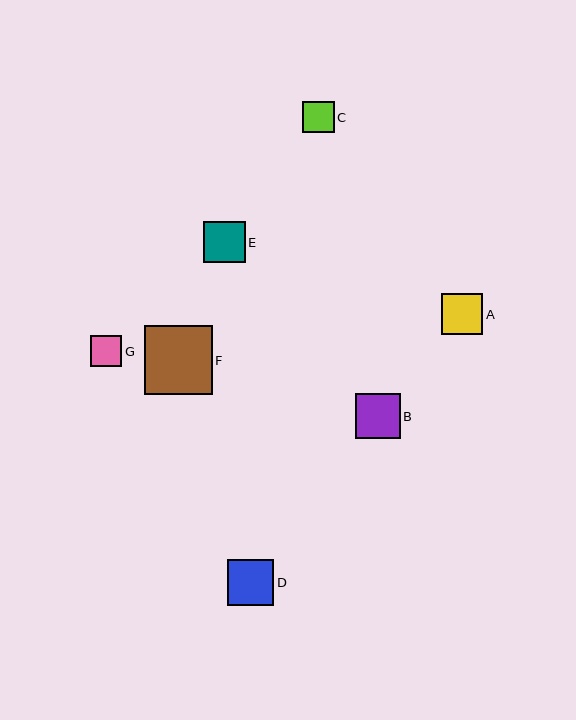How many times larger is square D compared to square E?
Square D is approximately 1.1 times the size of square E.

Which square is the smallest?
Square G is the smallest with a size of approximately 31 pixels.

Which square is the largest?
Square F is the largest with a size of approximately 68 pixels.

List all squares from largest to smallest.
From largest to smallest: F, D, B, E, A, C, G.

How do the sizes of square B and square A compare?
Square B and square A are approximately the same size.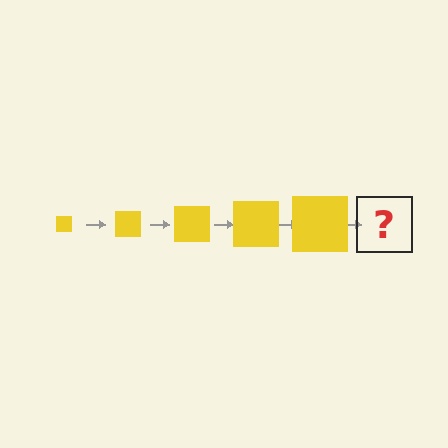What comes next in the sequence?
The next element should be a yellow square, larger than the previous one.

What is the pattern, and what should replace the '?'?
The pattern is that the square gets progressively larger each step. The '?' should be a yellow square, larger than the previous one.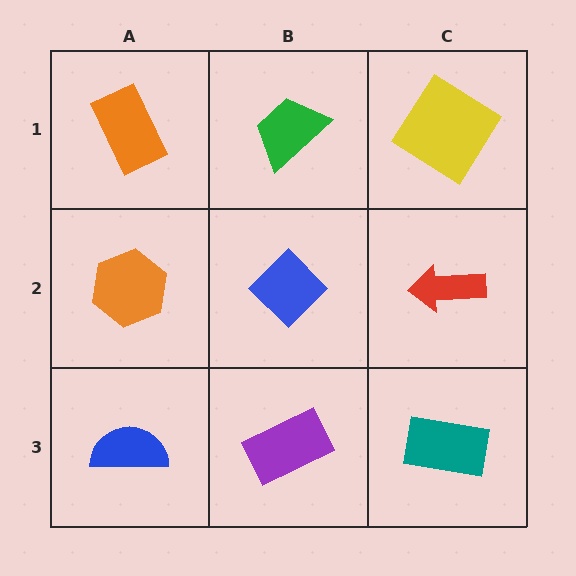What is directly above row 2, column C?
A yellow diamond.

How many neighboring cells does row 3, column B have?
3.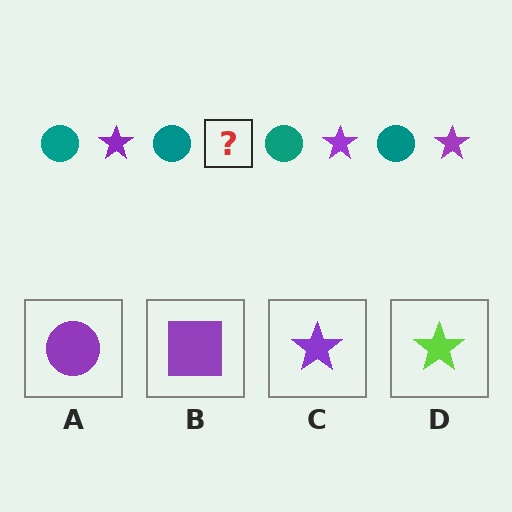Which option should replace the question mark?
Option C.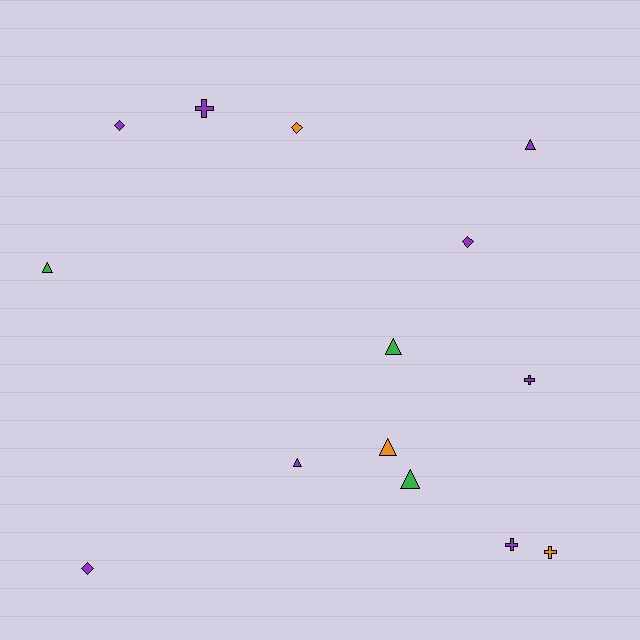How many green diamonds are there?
There are no green diamonds.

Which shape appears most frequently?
Triangle, with 6 objects.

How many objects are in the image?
There are 14 objects.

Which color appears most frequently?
Purple, with 8 objects.